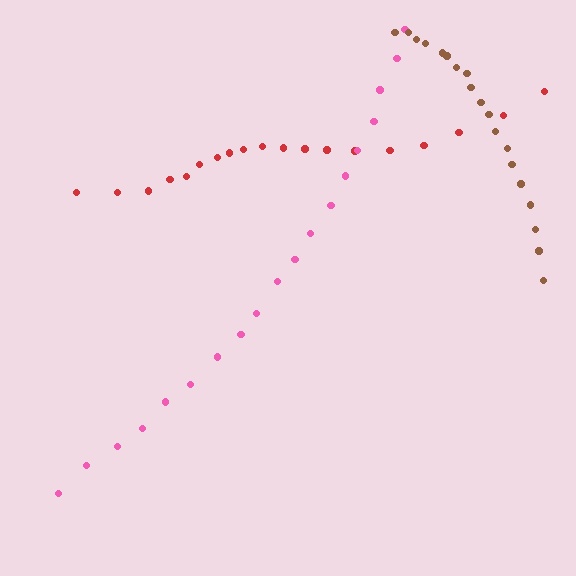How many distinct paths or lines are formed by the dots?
There are 3 distinct paths.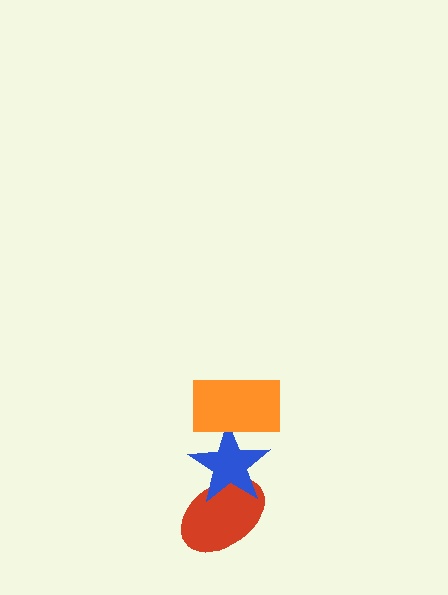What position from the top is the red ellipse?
The red ellipse is 3rd from the top.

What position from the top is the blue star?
The blue star is 2nd from the top.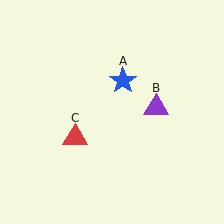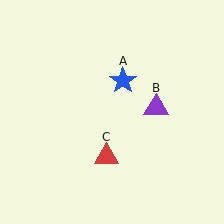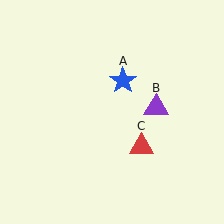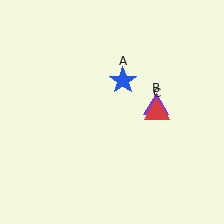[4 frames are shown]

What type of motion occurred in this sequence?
The red triangle (object C) rotated counterclockwise around the center of the scene.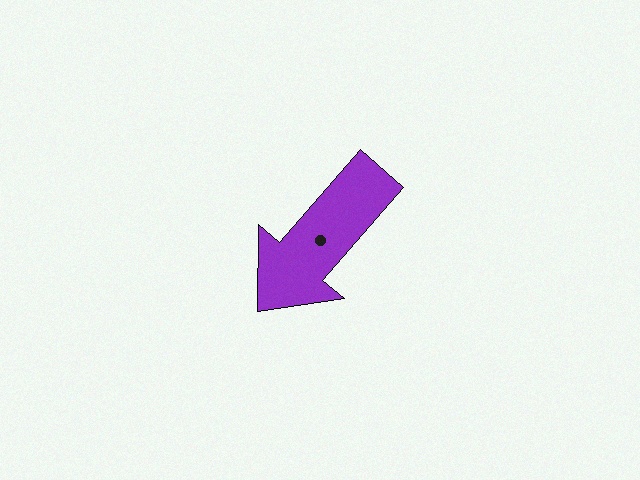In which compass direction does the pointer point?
Southwest.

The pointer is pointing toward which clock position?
Roughly 7 o'clock.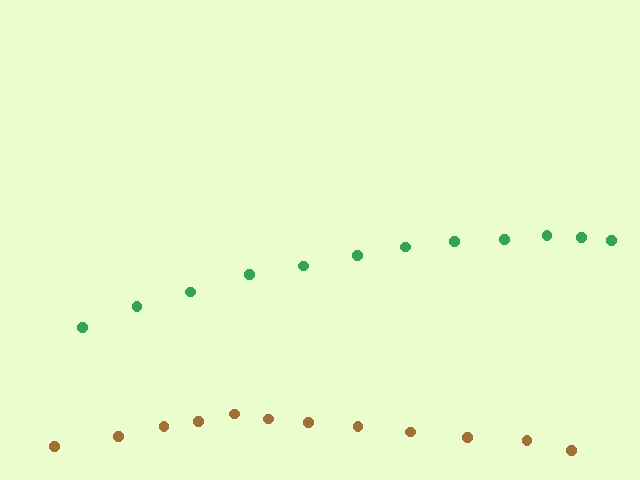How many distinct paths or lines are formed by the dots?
There are 2 distinct paths.